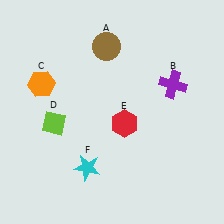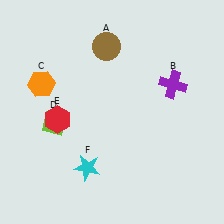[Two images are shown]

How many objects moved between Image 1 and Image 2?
1 object moved between the two images.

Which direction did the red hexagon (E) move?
The red hexagon (E) moved left.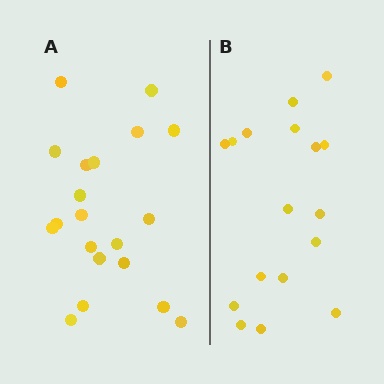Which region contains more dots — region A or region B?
Region A (the left region) has more dots.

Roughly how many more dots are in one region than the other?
Region A has just a few more — roughly 2 or 3 more dots than region B.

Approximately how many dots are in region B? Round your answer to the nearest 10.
About 20 dots. (The exact count is 17, which rounds to 20.)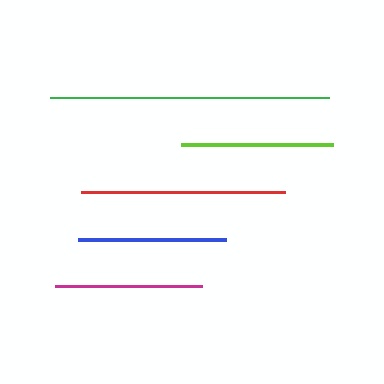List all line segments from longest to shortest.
From longest to shortest: green, red, lime, blue, magenta.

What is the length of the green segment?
The green segment is approximately 279 pixels long.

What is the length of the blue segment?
The blue segment is approximately 149 pixels long.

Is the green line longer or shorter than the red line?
The green line is longer than the red line.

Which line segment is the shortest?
The magenta line is the shortest at approximately 146 pixels.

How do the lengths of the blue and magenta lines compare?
The blue and magenta lines are approximately the same length.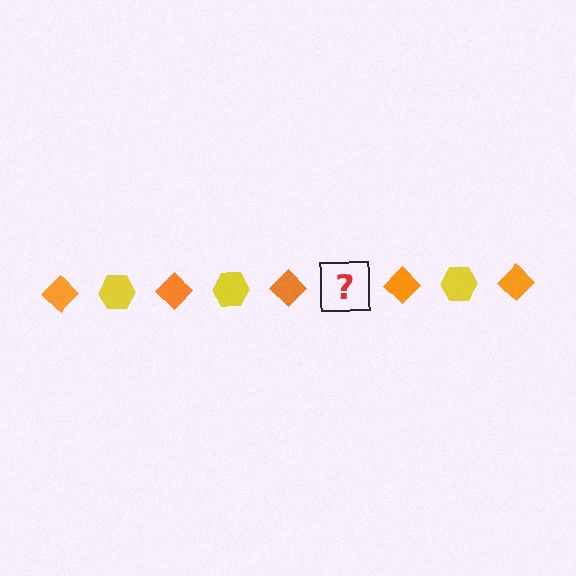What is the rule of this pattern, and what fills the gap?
The rule is that the pattern alternates between orange diamond and yellow hexagon. The gap should be filled with a yellow hexagon.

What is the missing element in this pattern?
The missing element is a yellow hexagon.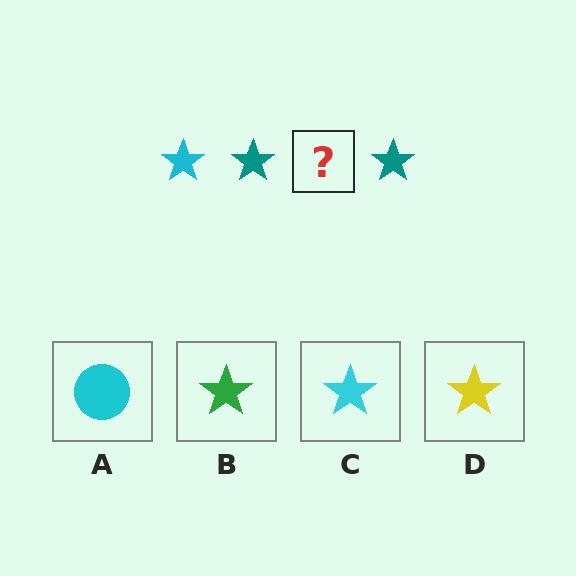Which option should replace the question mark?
Option C.